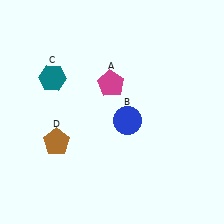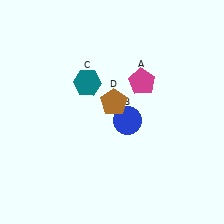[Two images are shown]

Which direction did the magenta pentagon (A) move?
The magenta pentagon (A) moved right.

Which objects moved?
The objects that moved are: the magenta pentagon (A), the teal hexagon (C), the brown pentagon (D).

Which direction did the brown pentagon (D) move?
The brown pentagon (D) moved right.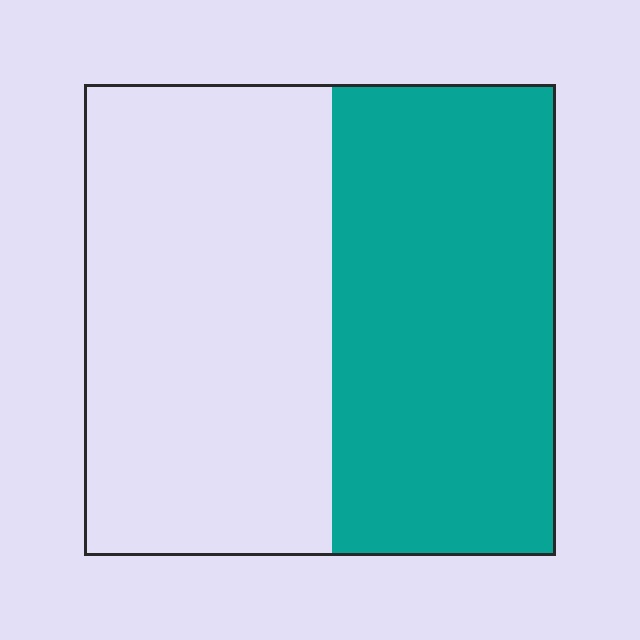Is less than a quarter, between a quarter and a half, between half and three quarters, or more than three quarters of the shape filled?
Between a quarter and a half.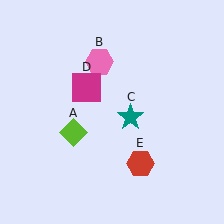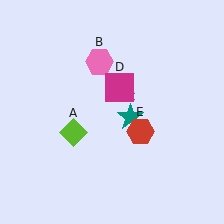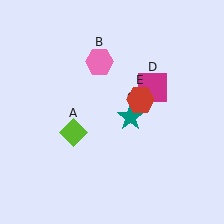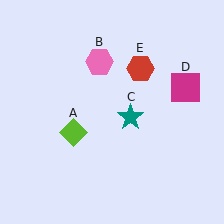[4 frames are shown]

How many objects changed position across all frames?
2 objects changed position: magenta square (object D), red hexagon (object E).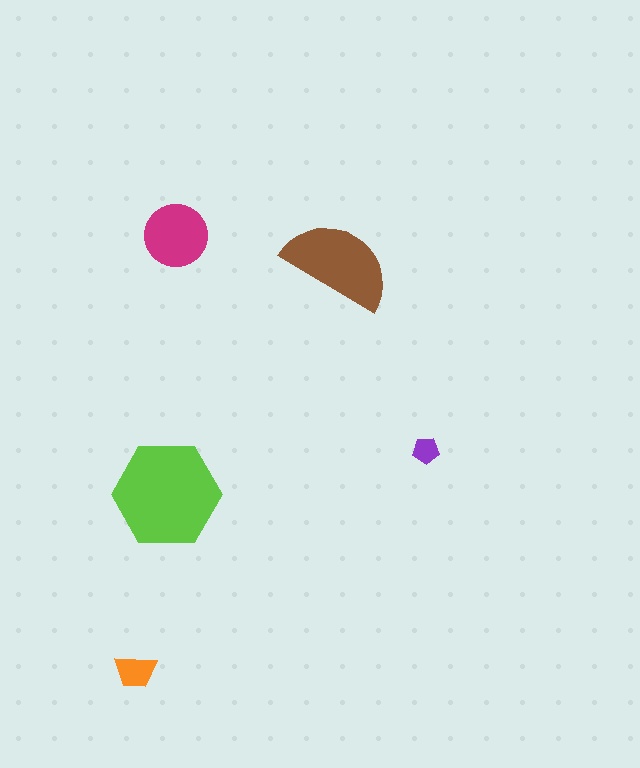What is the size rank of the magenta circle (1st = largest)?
3rd.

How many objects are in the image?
There are 5 objects in the image.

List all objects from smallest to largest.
The purple pentagon, the orange trapezoid, the magenta circle, the brown semicircle, the lime hexagon.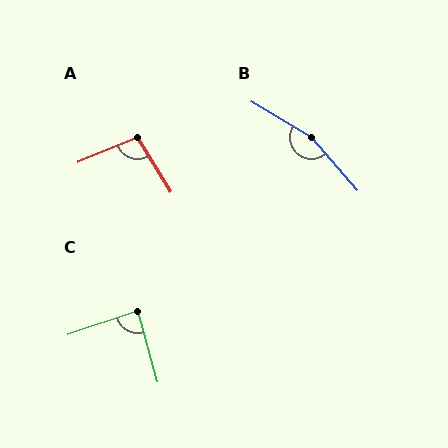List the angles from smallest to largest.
C (87°), A (99°), B (162°).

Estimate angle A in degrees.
Approximately 99 degrees.